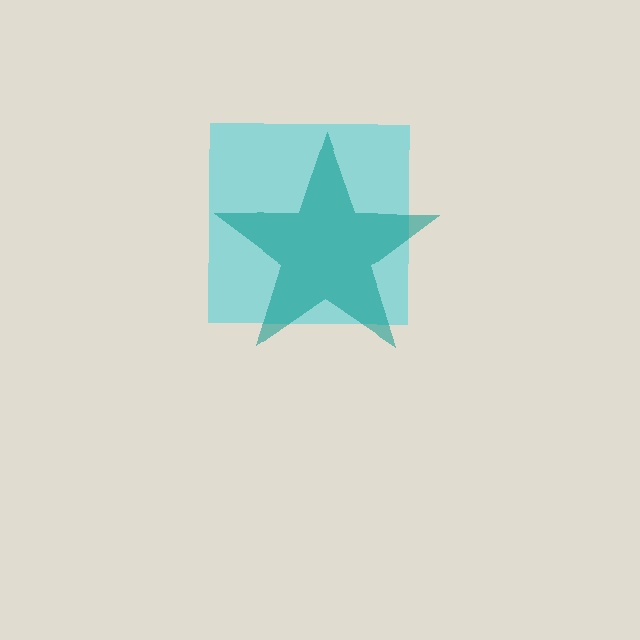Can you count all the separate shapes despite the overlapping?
Yes, there are 2 separate shapes.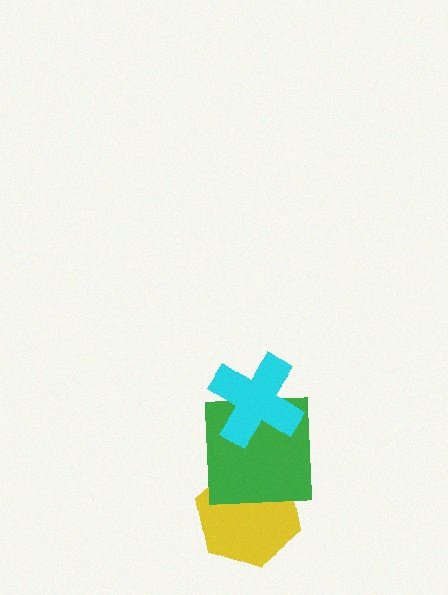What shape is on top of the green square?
The cyan cross is on top of the green square.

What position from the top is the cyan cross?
The cyan cross is 1st from the top.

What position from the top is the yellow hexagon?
The yellow hexagon is 3rd from the top.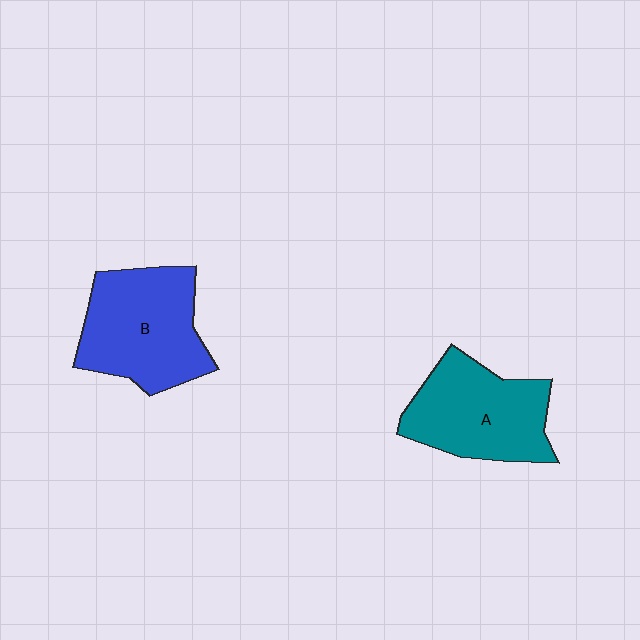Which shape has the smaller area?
Shape A (teal).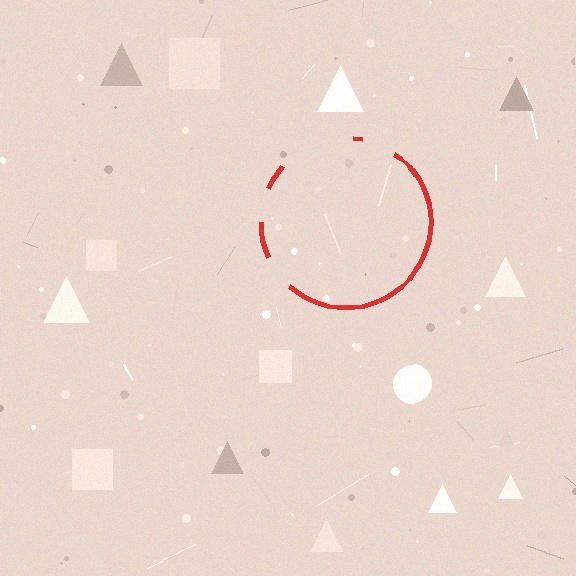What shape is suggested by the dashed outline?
The dashed outline suggests a circle.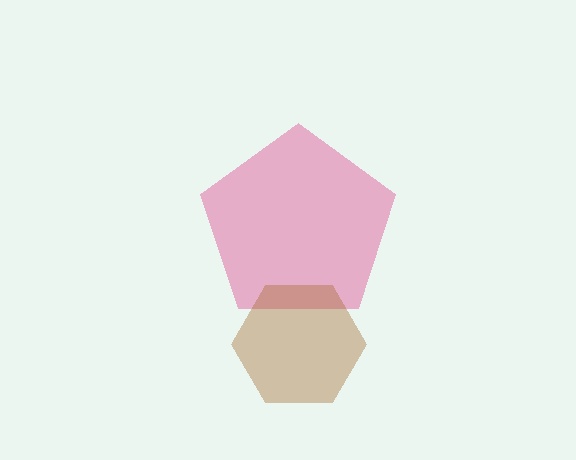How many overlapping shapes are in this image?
There are 2 overlapping shapes in the image.